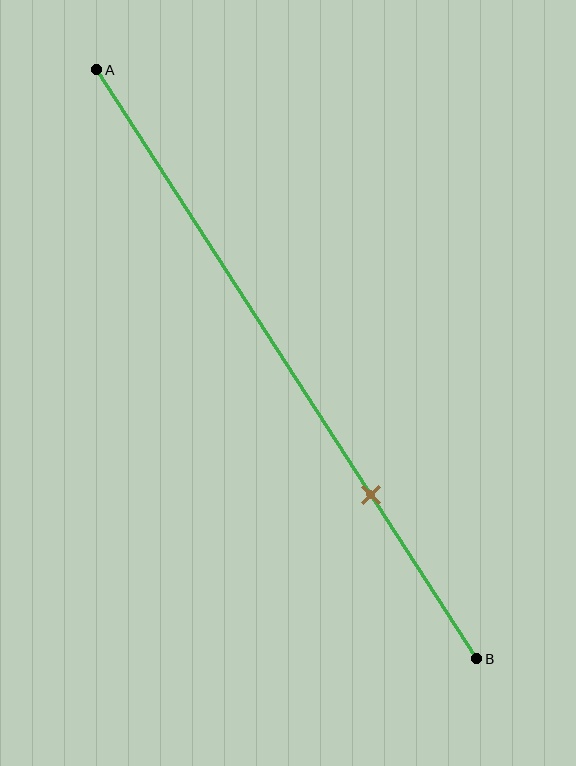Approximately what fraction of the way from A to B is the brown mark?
The brown mark is approximately 70% of the way from A to B.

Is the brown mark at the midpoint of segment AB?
No, the mark is at about 70% from A, not at the 50% midpoint.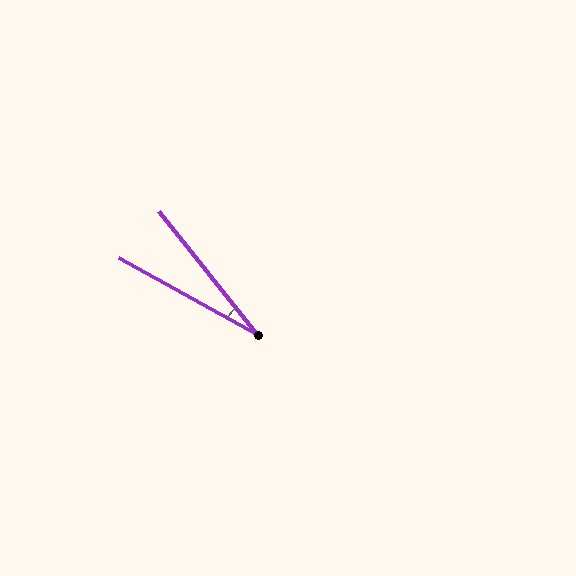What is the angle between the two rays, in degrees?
Approximately 22 degrees.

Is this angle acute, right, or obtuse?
It is acute.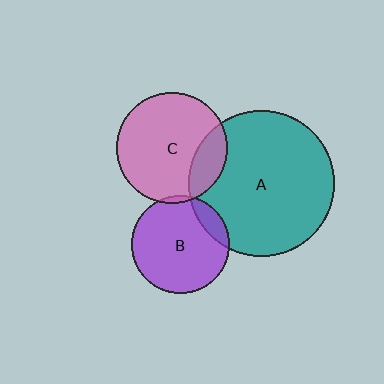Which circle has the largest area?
Circle A (teal).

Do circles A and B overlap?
Yes.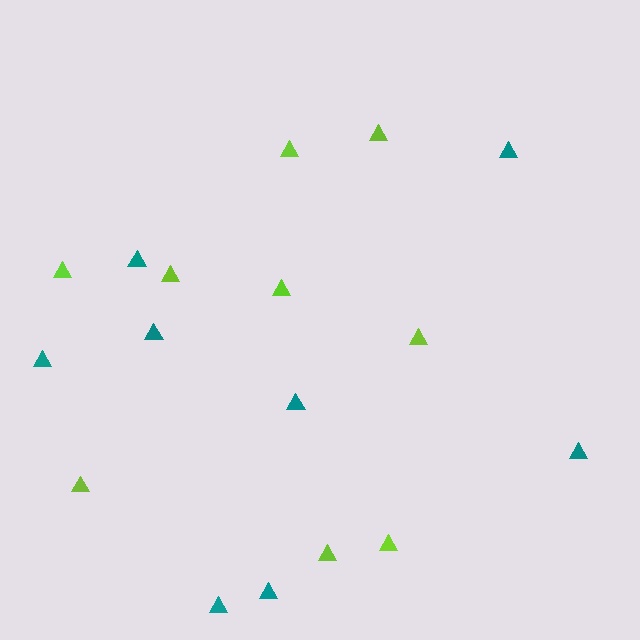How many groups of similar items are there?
There are 2 groups: one group of teal triangles (8) and one group of lime triangles (9).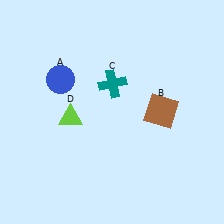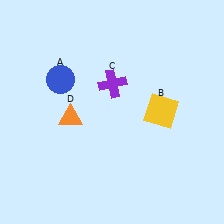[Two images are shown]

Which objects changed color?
B changed from brown to yellow. C changed from teal to purple. D changed from lime to orange.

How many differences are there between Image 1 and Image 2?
There are 3 differences between the two images.